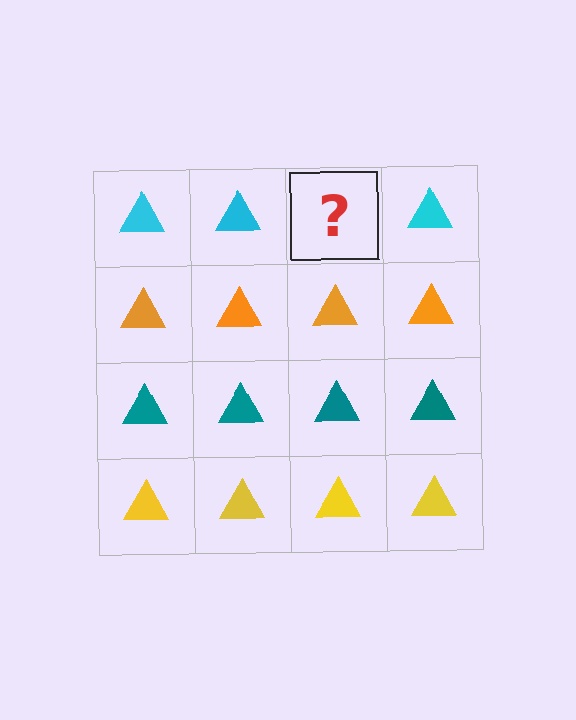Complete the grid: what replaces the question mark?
The question mark should be replaced with a cyan triangle.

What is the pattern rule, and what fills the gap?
The rule is that each row has a consistent color. The gap should be filled with a cyan triangle.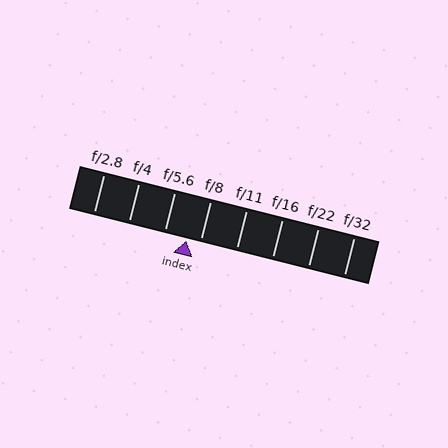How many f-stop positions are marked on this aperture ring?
There are 8 f-stop positions marked.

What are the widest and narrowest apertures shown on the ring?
The widest aperture shown is f/2.8 and the narrowest is f/32.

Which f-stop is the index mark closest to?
The index mark is closest to f/8.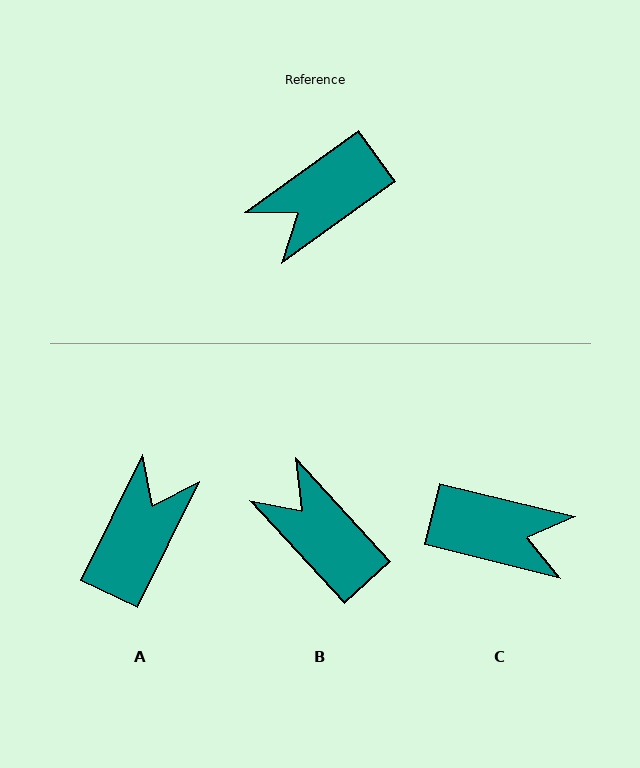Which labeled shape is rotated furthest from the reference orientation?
A, about 152 degrees away.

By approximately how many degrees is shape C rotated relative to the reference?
Approximately 131 degrees counter-clockwise.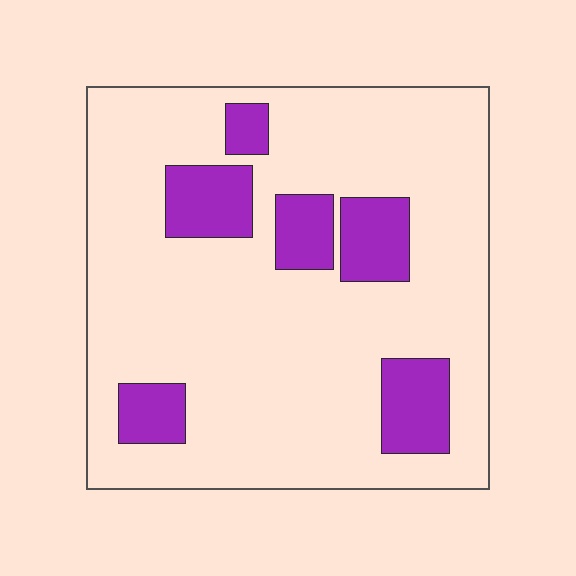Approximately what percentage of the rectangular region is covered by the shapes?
Approximately 20%.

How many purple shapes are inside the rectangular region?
6.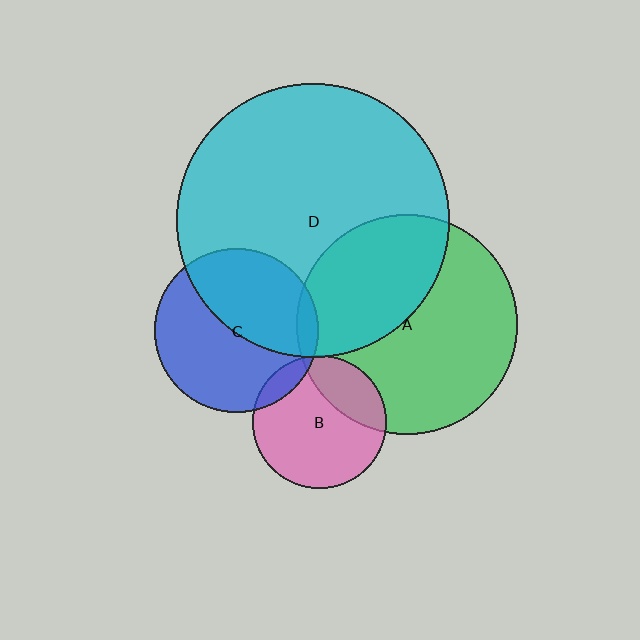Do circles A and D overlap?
Yes.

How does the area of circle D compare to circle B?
Approximately 4.2 times.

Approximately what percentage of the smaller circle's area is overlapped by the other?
Approximately 40%.